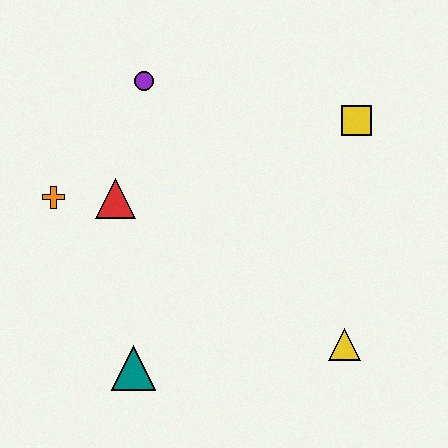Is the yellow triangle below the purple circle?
Yes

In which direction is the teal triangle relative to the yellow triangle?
The teal triangle is to the left of the yellow triangle.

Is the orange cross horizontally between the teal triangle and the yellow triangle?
No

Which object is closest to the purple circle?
The red triangle is closest to the purple circle.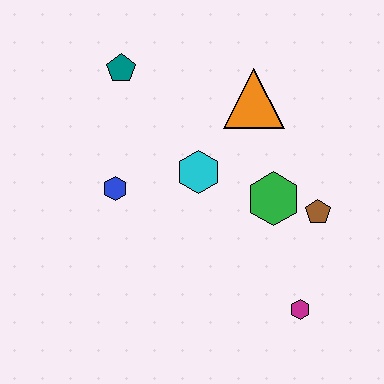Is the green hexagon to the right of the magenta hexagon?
No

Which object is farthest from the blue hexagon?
The magenta hexagon is farthest from the blue hexagon.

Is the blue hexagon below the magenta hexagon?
No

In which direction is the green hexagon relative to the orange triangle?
The green hexagon is below the orange triangle.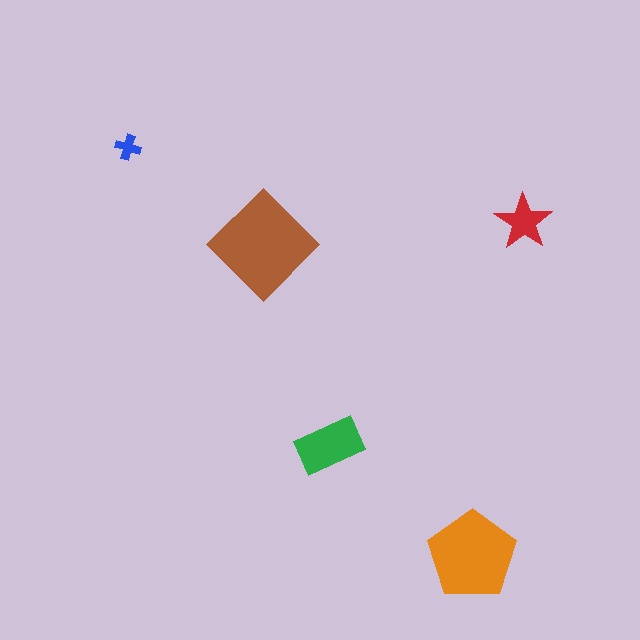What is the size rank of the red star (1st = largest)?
4th.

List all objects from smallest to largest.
The blue cross, the red star, the green rectangle, the orange pentagon, the brown diamond.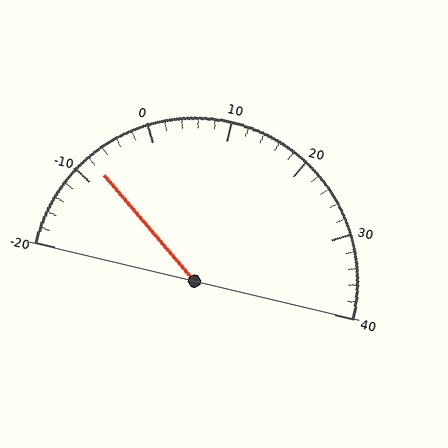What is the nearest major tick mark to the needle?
The nearest major tick mark is -10.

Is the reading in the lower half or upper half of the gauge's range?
The reading is in the lower half of the range (-20 to 40).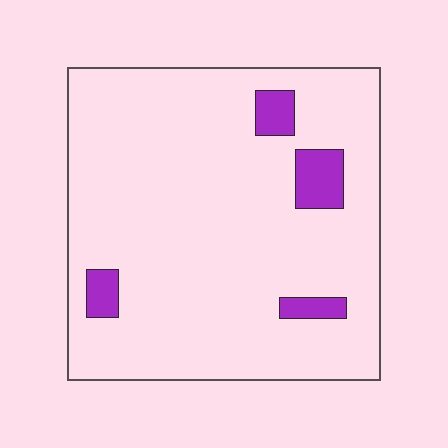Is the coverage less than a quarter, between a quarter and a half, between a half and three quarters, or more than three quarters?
Less than a quarter.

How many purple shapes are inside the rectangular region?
4.